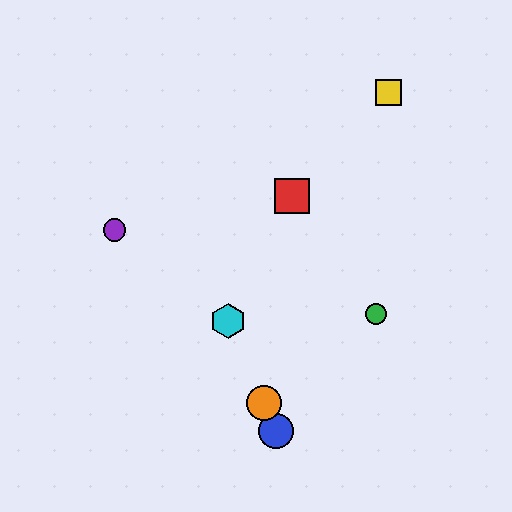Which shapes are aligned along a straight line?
The blue circle, the orange circle, the cyan hexagon are aligned along a straight line.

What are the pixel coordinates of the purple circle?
The purple circle is at (114, 230).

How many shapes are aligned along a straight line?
3 shapes (the blue circle, the orange circle, the cyan hexagon) are aligned along a straight line.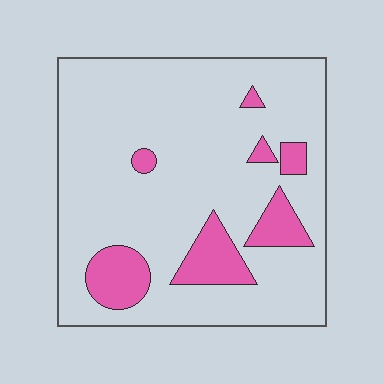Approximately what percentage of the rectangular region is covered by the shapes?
Approximately 15%.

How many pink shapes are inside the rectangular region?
7.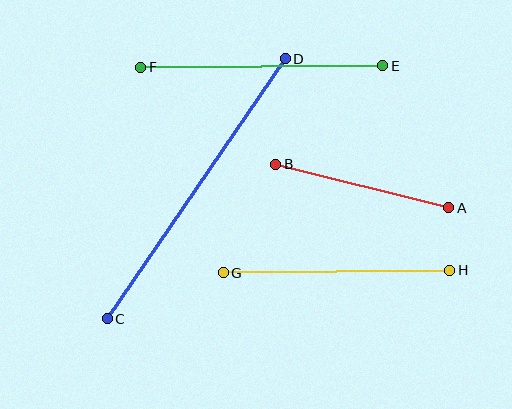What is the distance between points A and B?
The distance is approximately 178 pixels.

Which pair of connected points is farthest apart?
Points C and D are farthest apart.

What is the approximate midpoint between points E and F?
The midpoint is at approximately (262, 67) pixels.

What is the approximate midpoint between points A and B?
The midpoint is at approximately (362, 186) pixels.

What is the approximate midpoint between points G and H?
The midpoint is at approximately (337, 271) pixels.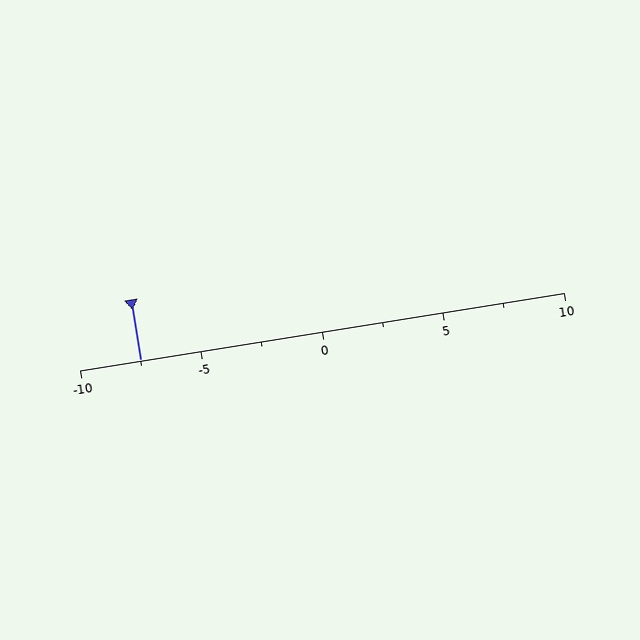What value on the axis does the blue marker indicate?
The marker indicates approximately -7.5.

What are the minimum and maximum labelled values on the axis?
The axis runs from -10 to 10.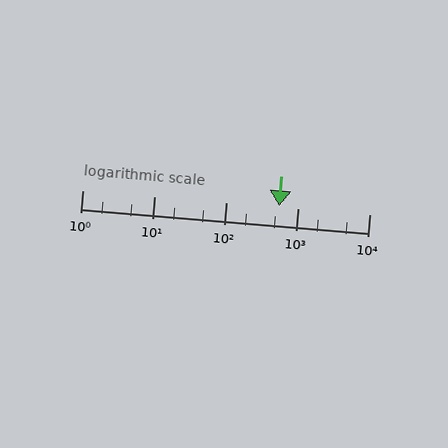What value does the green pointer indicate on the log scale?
The pointer indicates approximately 560.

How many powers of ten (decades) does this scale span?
The scale spans 4 decades, from 1 to 10000.